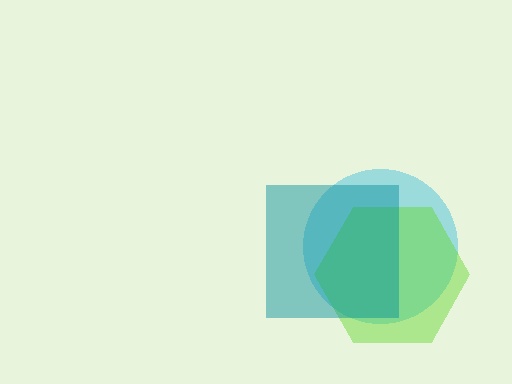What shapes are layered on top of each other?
The layered shapes are: a cyan circle, a lime hexagon, a teal square.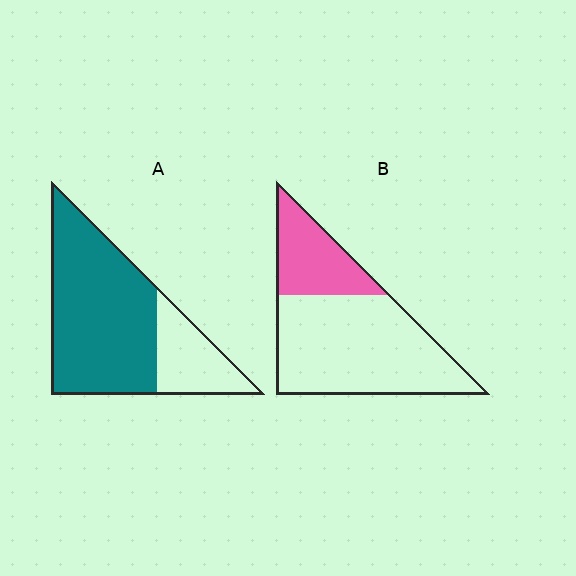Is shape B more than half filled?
No.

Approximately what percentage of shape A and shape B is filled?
A is approximately 75% and B is approximately 30%.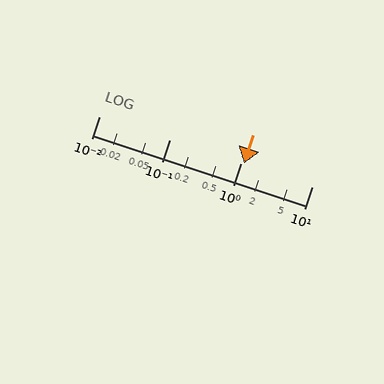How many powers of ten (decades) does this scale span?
The scale spans 3 decades, from 0.01 to 10.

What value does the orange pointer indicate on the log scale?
The pointer indicates approximately 1.1.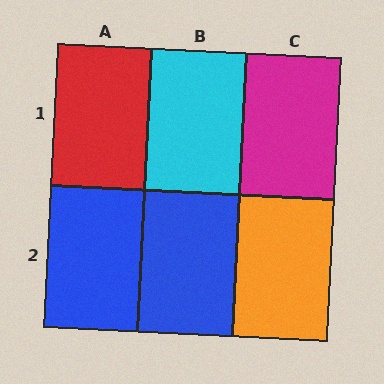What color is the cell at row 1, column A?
Red.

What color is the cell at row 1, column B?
Cyan.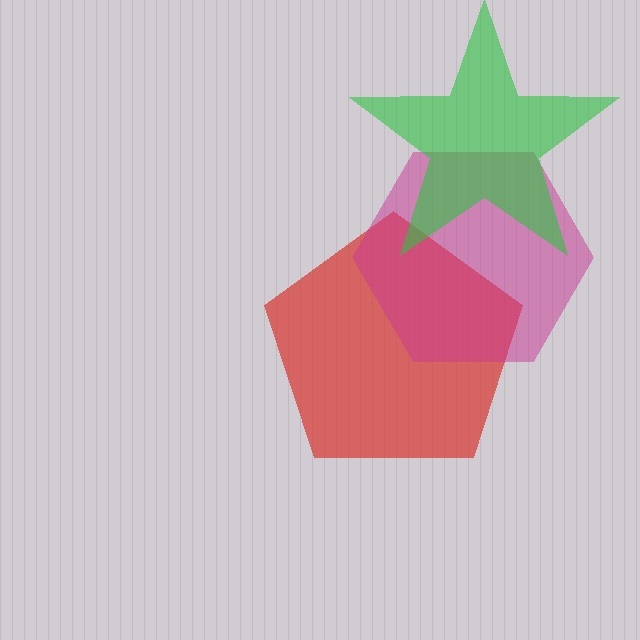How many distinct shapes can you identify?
There are 3 distinct shapes: a red pentagon, a magenta hexagon, a green star.